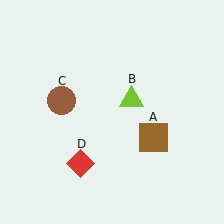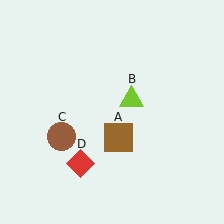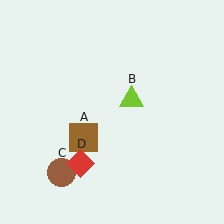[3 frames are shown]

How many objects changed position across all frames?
2 objects changed position: brown square (object A), brown circle (object C).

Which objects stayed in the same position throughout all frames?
Lime triangle (object B) and red diamond (object D) remained stationary.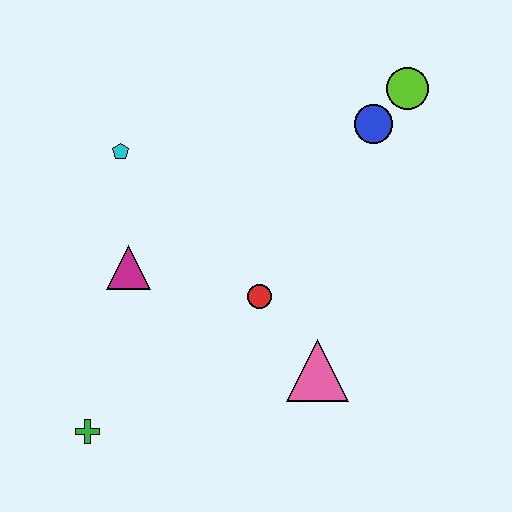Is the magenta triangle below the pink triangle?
No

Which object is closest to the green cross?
The magenta triangle is closest to the green cross.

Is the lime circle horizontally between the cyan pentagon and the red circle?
No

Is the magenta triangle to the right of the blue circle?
No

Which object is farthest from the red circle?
The lime circle is farthest from the red circle.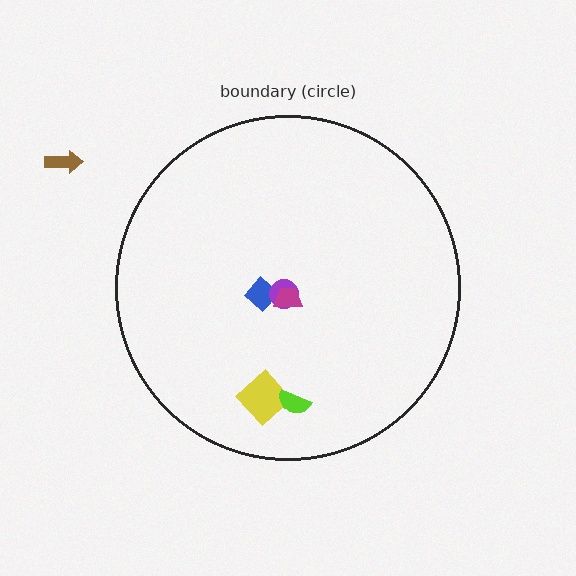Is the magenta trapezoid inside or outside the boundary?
Inside.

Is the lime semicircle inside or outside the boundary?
Inside.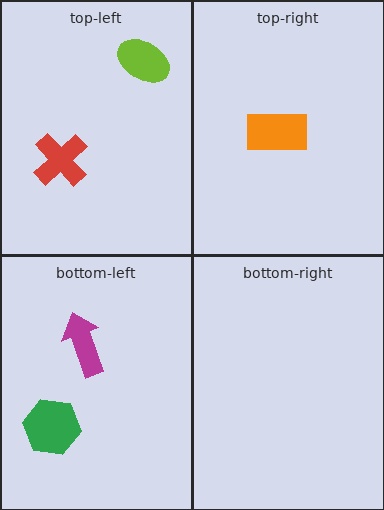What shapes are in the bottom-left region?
The green hexagon, the magenta arrow.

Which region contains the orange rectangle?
The top-right region.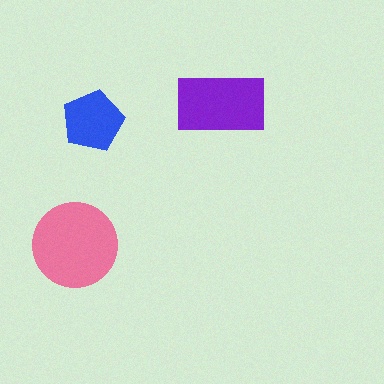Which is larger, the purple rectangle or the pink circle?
The pink circle.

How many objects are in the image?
There are 3 objects in the image.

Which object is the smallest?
The blue pentagon.